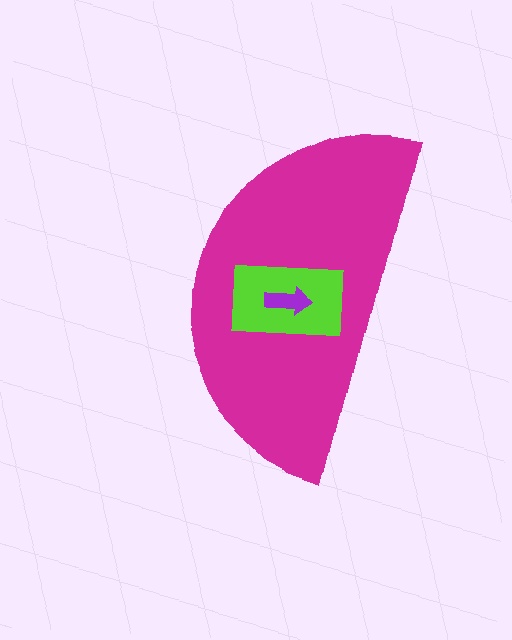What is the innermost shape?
The purple arrow.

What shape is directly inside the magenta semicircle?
The lime rectangle.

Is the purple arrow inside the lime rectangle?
Yes.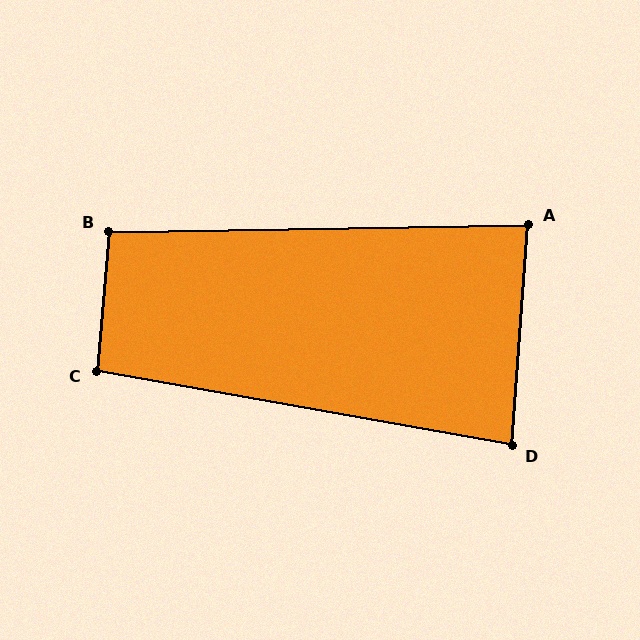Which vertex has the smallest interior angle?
D, at approximately 84 degrees.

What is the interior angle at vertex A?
Approximately 85 degrees (acute).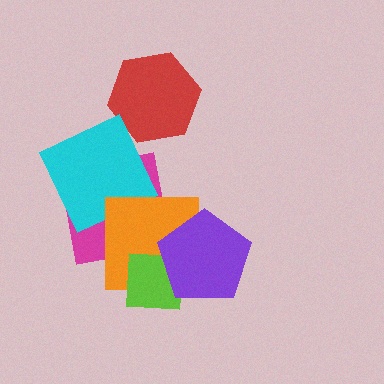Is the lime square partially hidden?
Yes, it is partially covered by another shape.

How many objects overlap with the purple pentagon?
2 objects overlap with the purple pentagon.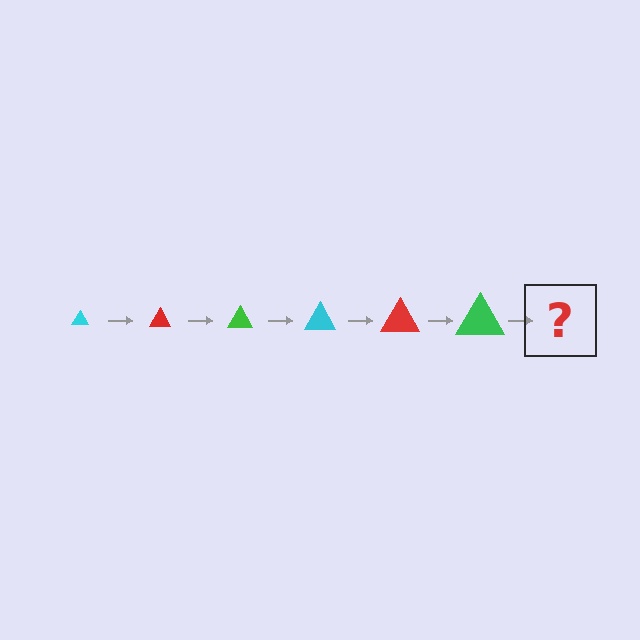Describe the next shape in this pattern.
It should be a cyan triangle, larger than the previous one.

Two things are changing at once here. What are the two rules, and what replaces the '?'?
The two rules are that the triangle grows larger each step and the color cycles through cyan, red, and green. The '?' should be a cyan triangle, larger than the previous one.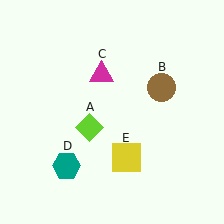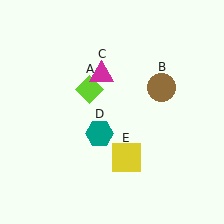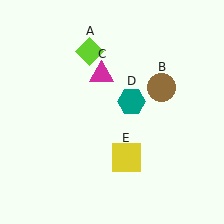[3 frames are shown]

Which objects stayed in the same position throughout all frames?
Brown circle (object B) and magenta triangle (object C) and yellow square (object E) remained stationary.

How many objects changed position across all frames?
2 objects changed position: lime diamond (object A), teal hexagon (object D).